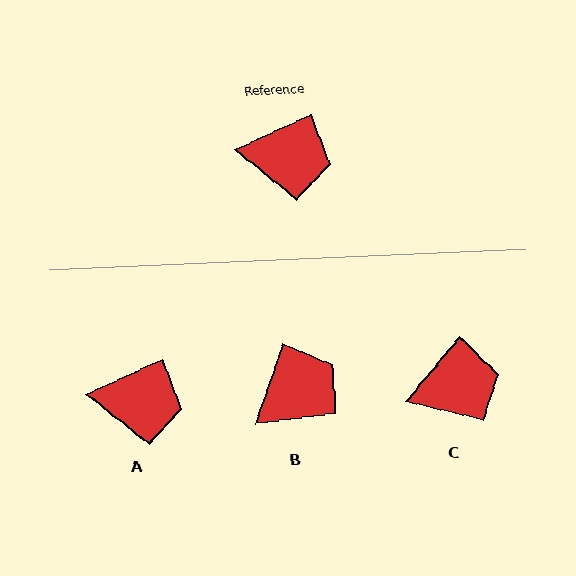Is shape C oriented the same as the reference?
No, it is off by about 25 degrees.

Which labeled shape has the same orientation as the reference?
A.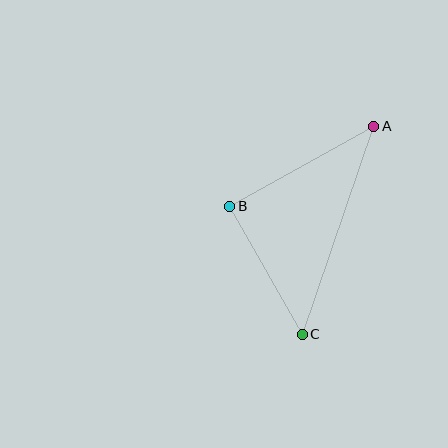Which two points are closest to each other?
Points B and C are closest to each other.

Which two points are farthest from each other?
Points A and C are farthest from each other.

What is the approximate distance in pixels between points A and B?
The distance between A and B is approximately 165 pixels.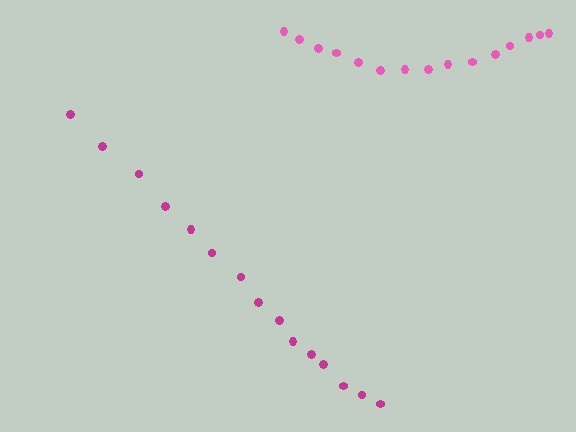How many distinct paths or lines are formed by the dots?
There are 2 distinct paths.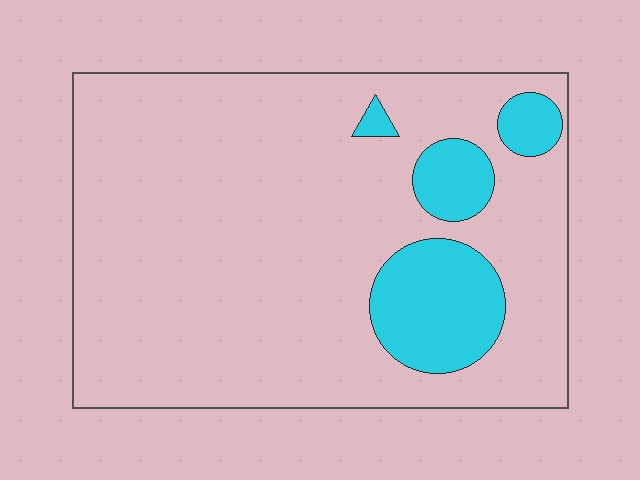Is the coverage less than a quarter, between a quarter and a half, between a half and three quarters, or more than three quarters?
Less than a quarter.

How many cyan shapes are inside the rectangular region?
4.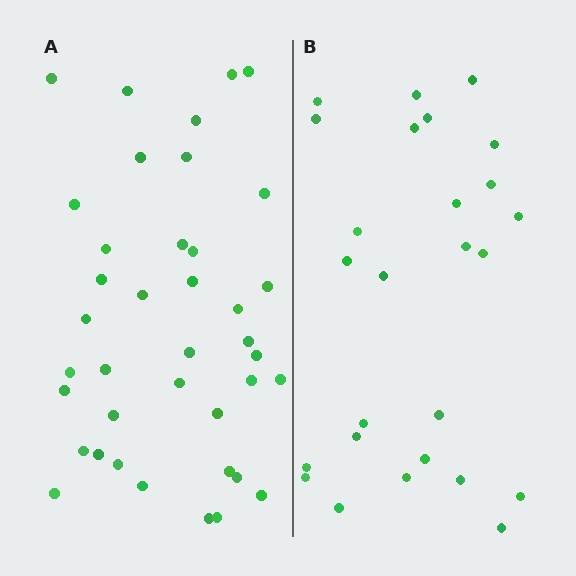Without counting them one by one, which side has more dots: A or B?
Region A (the left region) has more dots.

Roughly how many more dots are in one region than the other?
Region A has approximately 15 more dots than region B.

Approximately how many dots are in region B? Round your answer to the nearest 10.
About 30 dots. (The exact count is 26, which rounds to 30.)